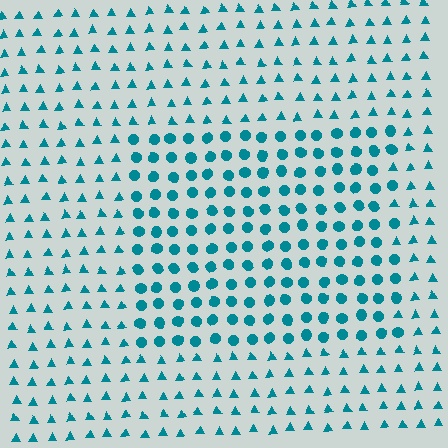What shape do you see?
I see a rectangle.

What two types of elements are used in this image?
The image uses circles inside the rectangle region and triangles outside it.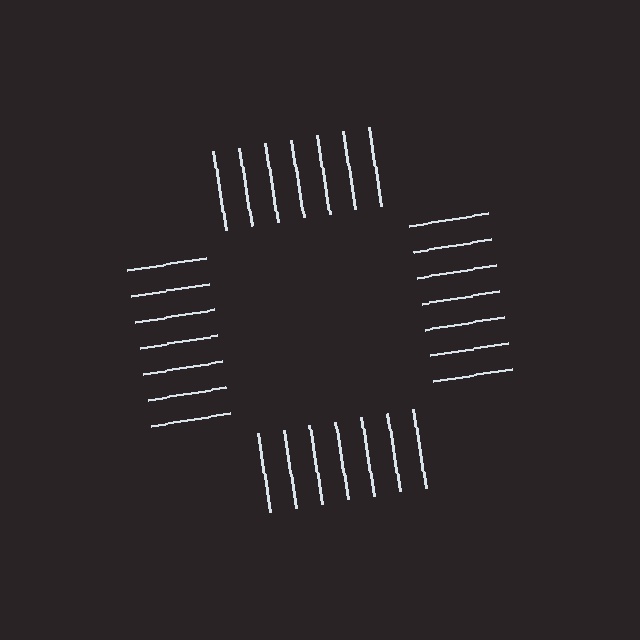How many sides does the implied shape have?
4 sides — the line-ends trace a square.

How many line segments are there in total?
28 — 7 along each of the 4 edges.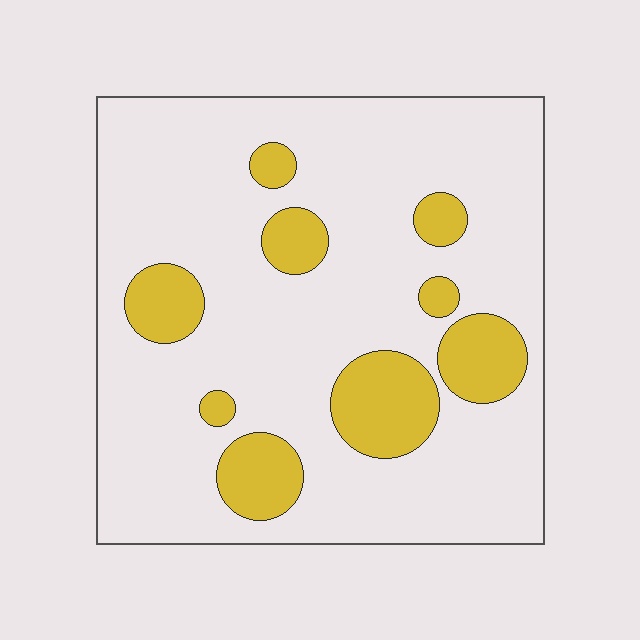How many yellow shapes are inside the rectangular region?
9.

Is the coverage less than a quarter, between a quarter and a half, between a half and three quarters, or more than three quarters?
Less than a quarter.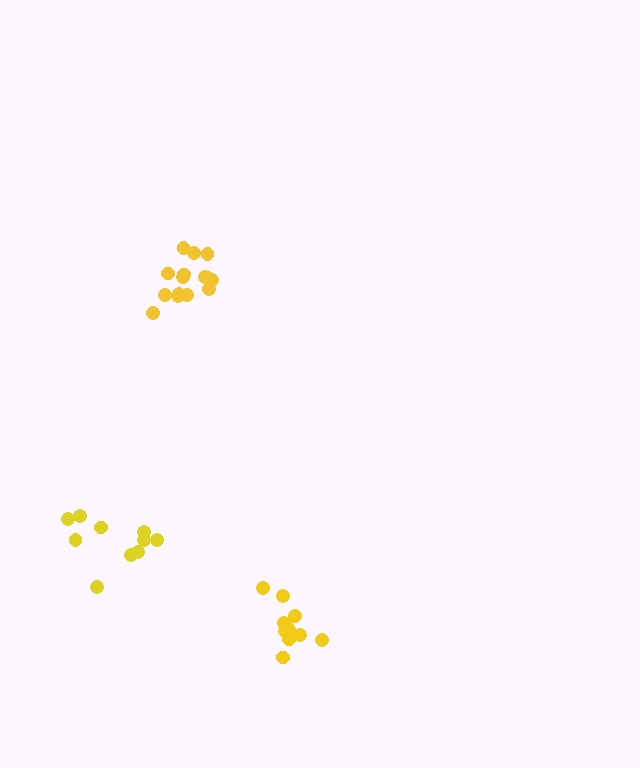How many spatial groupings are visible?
There are 3 spatial groupings.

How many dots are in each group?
Group 1: 15 dots, Group 2: 10 dots, Group 3: 11 dots (36 total).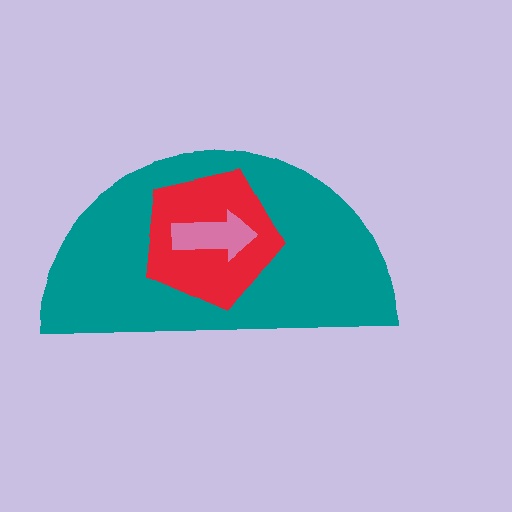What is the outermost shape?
The teal semicircle.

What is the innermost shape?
The pink arrow.